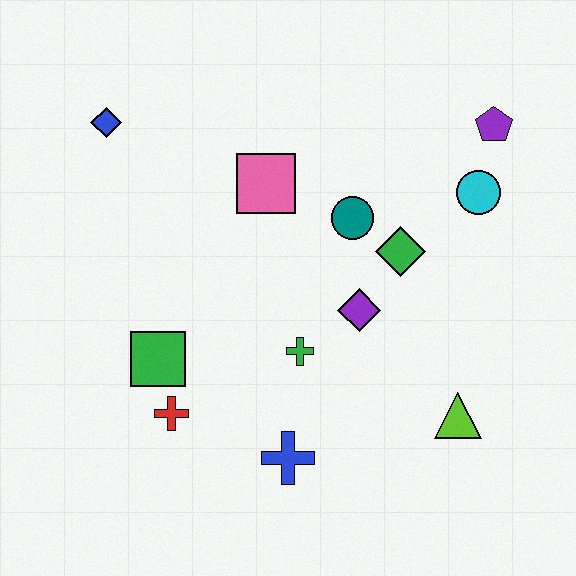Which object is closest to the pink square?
The teal circle is closest to the pink square.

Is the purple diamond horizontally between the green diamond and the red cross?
Yes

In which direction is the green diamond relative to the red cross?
The green diamond is to the right of the red cross.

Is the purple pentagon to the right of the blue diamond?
Yes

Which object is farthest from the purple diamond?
The blue diamond is farthest from the purple diamond.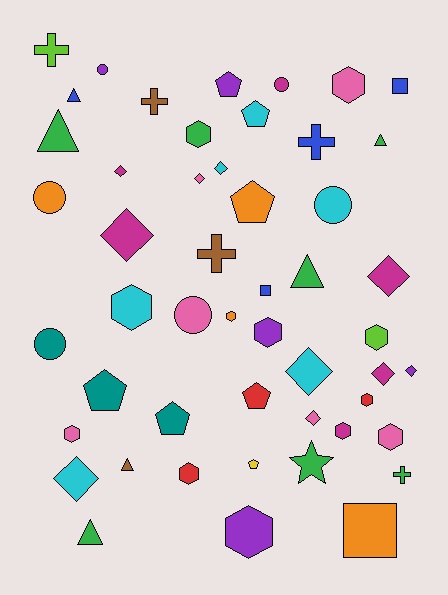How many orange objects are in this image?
There are 4 orange objects.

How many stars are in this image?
There is 1 star.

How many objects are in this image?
There are 50 objects.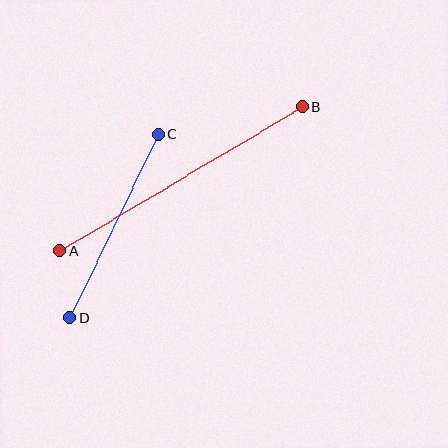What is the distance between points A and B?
The distance is approximately 282 pixels.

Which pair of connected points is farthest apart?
Points A and B are farthest apart.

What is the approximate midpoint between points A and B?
The midpoint is at approximately (181, 179) pixels.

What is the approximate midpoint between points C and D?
The midpoint is at approximately (114, 226) pixels.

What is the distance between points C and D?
The distance is approximately 204 pixels.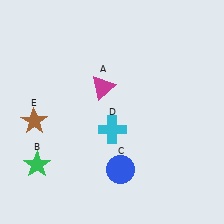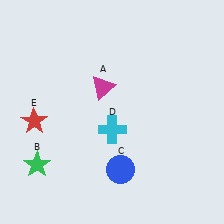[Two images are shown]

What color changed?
The star (E) changed from brown in Image 1 to red in Image 2.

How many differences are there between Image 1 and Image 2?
There is 1 difference between the two images.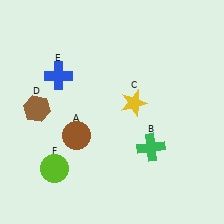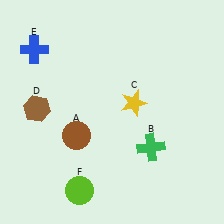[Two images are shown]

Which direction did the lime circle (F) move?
The lime circle (F) moved right.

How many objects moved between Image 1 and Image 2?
2 objects moved between the two images.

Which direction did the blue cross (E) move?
The blue cross (E) moved up.